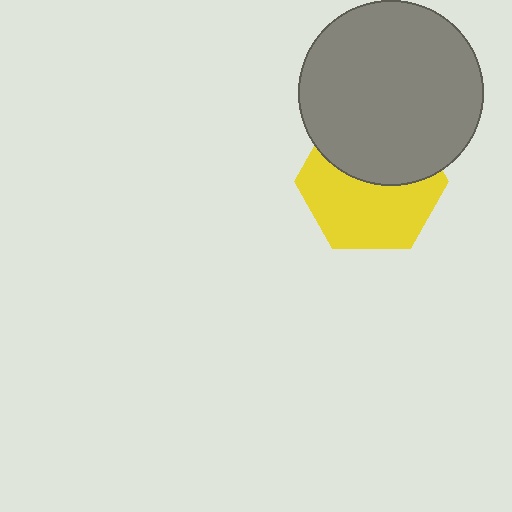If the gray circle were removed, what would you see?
You would see the complete yellow hexagon.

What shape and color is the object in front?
The object in front is a gray circle.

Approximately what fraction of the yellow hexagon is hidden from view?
Roughly 44% of the yellow hexagon is hidden behind the gray circle.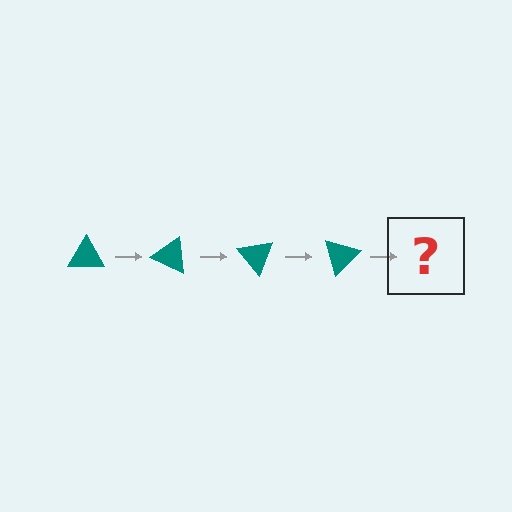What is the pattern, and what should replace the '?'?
The pattern is that the triangle rotates 25 degrees each step. The '?' should be a teal triangle rotated 100 degrees.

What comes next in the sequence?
The next element should be a teal triangle rotated 100 degrees.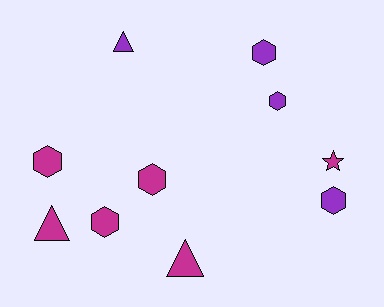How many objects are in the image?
There are 10 objects.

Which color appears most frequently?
Magenta, with 6 objects.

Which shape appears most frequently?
Hexagon, with 6 objects.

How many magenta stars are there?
There is 1 magenta star.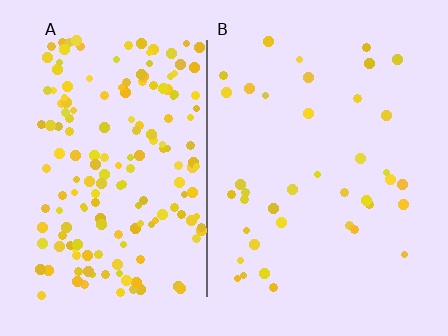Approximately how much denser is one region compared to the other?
Approximately 4.4× — region A over region B.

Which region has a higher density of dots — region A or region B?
A (the left).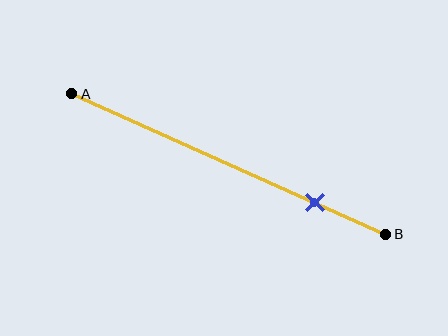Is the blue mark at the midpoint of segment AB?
No, the mark is at about 80% from A, not at the 50% midpoint.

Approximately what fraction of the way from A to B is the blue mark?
The blue mark is approximately 80% of the way from A to B.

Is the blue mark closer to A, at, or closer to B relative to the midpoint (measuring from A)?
The blue mark is closer to point B than the midpoint of segment AB.